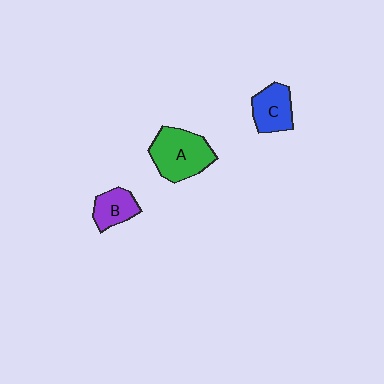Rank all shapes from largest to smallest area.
From largest to smallest: A (green), C (blue), B (purple).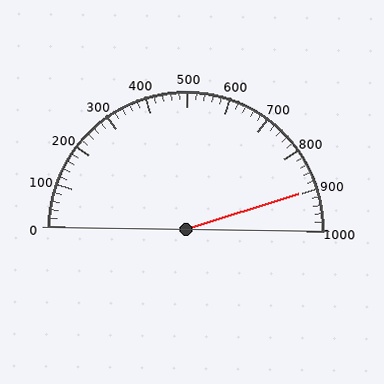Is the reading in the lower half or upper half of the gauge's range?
The reading is in the upper half of the range (0 to 1000).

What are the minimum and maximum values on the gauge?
The gauge ranges from 0 to 1000.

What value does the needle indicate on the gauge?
The needle indicates approximately 900.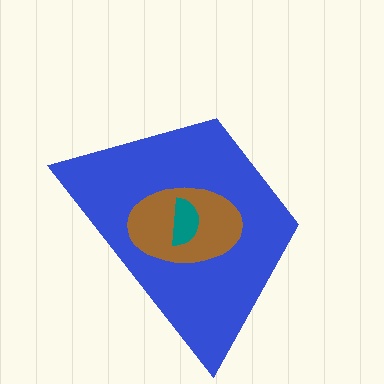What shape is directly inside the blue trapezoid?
The brown ellipse.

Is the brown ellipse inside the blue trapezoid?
Yes.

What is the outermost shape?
The blue trapezoid.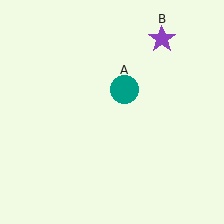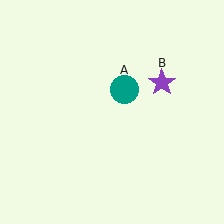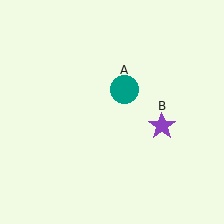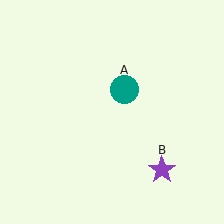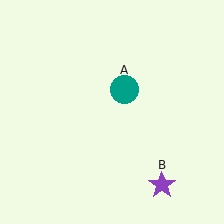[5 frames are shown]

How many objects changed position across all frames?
1 object changed position: purple star (object B).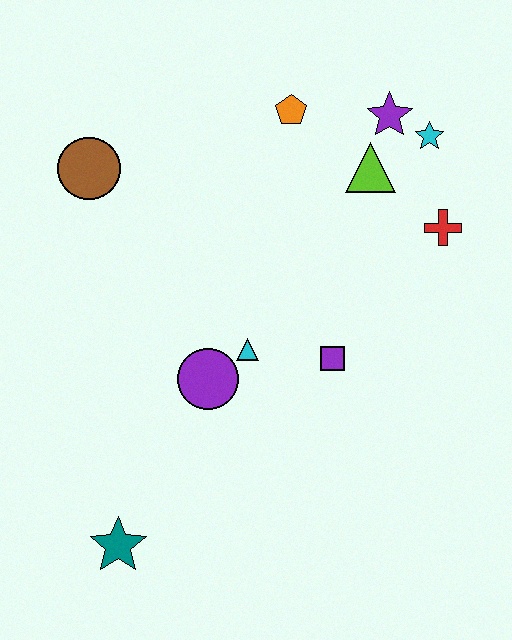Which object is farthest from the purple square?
The brown circle is farthest from the purple square.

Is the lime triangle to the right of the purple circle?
Yes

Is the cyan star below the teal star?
No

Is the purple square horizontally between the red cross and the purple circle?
Yes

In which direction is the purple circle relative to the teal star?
The purple circle is above the teal star.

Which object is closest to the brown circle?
The orange pentagon is closest to the brown circle.